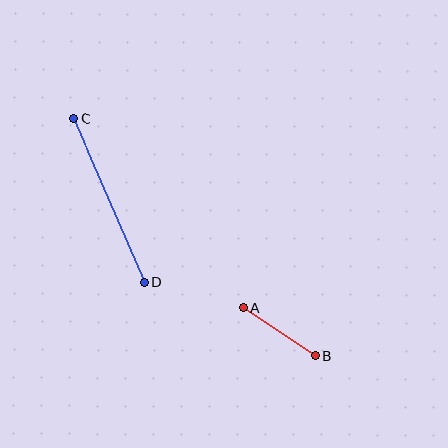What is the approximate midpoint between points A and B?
The midpoint is at approximately (279, 332) pixels.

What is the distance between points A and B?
The distance is approximately 87 pixels.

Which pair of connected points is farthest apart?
Points C and D are farthest apart.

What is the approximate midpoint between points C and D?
The midpoint is at approximately (109, 200) pixels.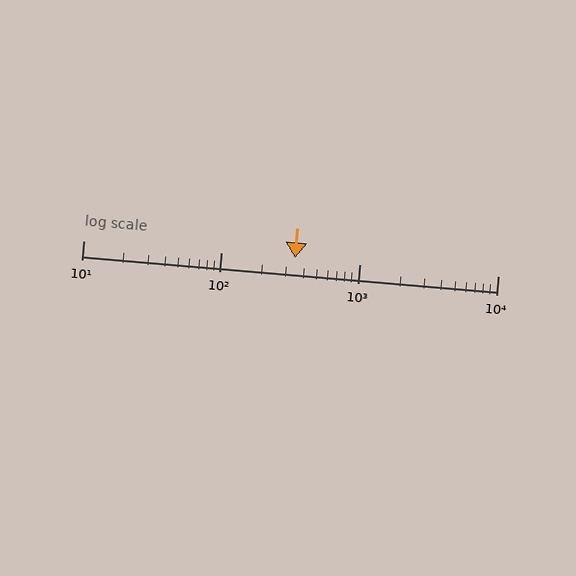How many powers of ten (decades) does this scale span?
The scale spans 3 decades, from 10 to 10000.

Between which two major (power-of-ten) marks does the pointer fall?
The pointer is between 100 and 1000.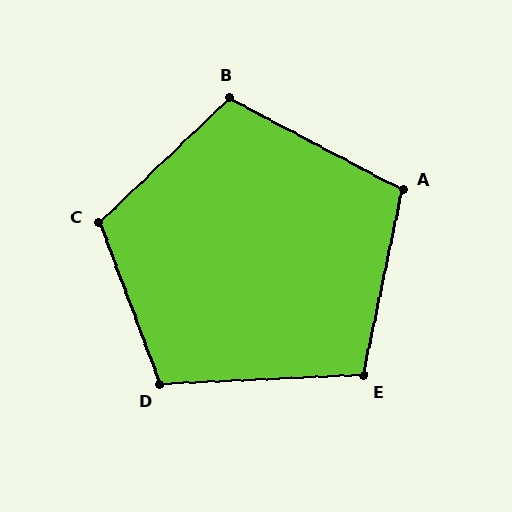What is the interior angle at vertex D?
Approximately 108 degrees (obtuse).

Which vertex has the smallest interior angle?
E, at approximately 104 degrees.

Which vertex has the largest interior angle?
C, at approximately 113 degrees.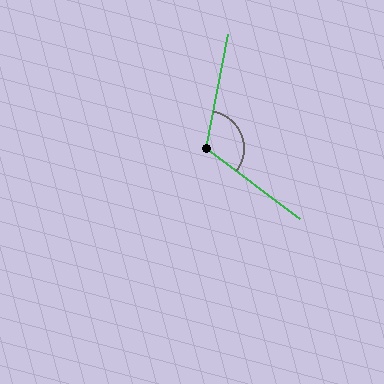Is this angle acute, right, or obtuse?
It is obtuse.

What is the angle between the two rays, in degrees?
Approximately 116 degrees.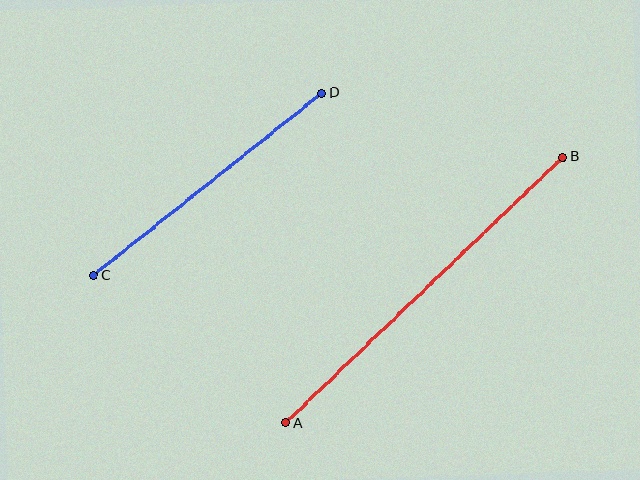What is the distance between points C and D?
The distance is approximately 292 pixels.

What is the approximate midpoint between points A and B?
The midpoint is at approximately (424, 290) pixels.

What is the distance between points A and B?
The distance is approximately 384 pixels.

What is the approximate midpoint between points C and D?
The midpoint is at approximately (208, 184) pixels.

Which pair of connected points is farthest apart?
Points A and B are farthest apart.